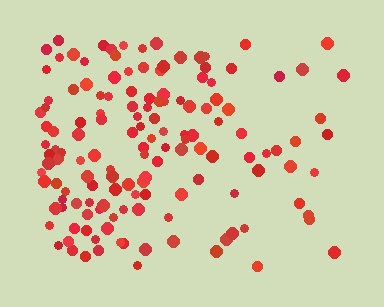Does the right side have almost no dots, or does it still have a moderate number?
Still a moderate number, just noticeably fewer than the left.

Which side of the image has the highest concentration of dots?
The left.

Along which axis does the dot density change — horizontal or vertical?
Horizontal.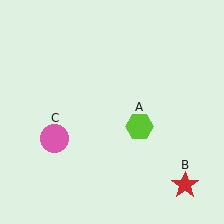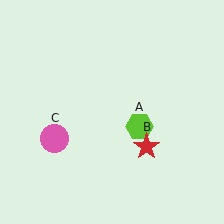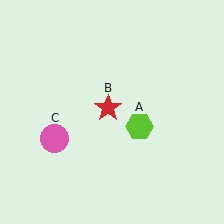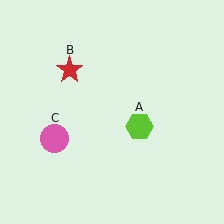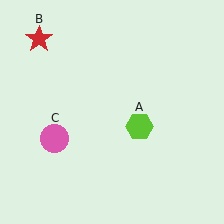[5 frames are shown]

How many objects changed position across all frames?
1 object changed position: red star (object B).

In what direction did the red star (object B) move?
The red star (object B) moved up and to the left.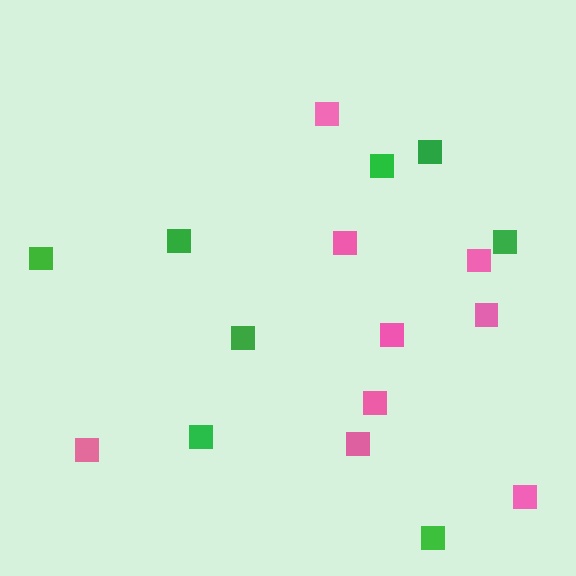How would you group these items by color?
There are 2 groups: one group of pink squares (9) and one group of green squares (8).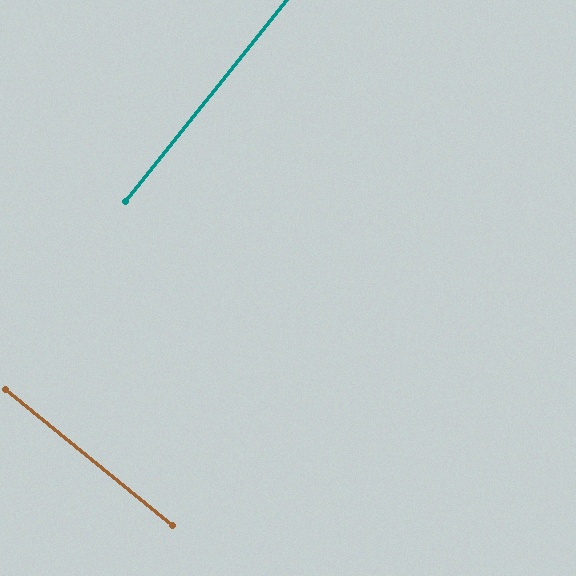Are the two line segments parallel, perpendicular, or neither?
Perpendicular — they meet at approximately 90°.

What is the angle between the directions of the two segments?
Approximately 90 degrees.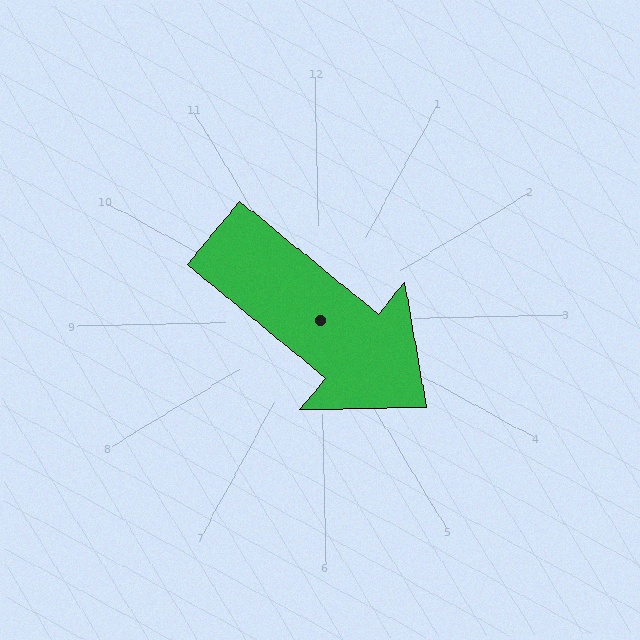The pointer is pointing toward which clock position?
Roughly 4 o'clock.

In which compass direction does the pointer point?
Southeast.